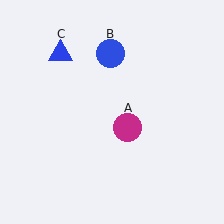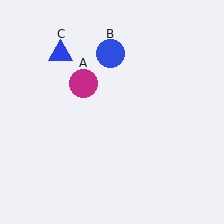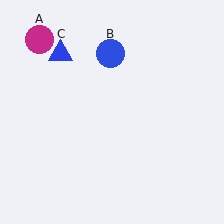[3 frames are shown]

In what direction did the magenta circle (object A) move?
The magenta circle (object A) moved up and to the left.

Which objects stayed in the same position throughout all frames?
Blue circle (object B) and blue triangle (object C) remained stationary.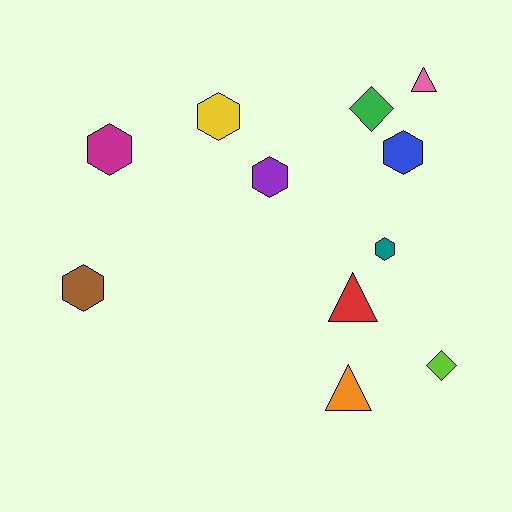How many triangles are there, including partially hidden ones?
There are 3 triangles.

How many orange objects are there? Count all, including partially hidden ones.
There is 1 orange object.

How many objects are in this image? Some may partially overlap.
There are 11 objects.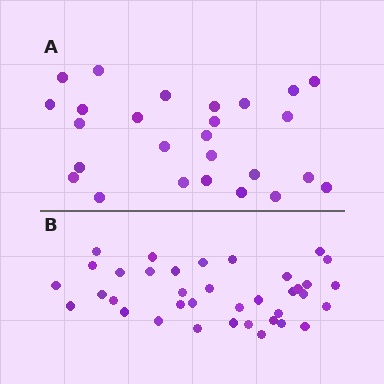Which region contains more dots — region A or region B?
Region B (the bottom region) has more dots.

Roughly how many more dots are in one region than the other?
Region B has roughly 12 or so more dots than region A.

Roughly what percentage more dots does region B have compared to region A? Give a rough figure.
About 40% more.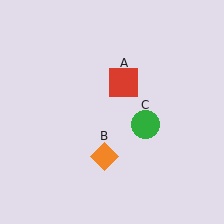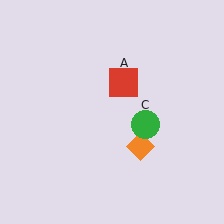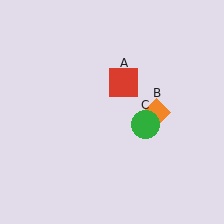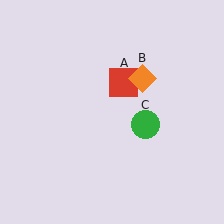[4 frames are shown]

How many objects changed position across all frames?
1 object changed position: orange diamond (object B).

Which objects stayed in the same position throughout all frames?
Red square (object A) and green circle (object C) remained stationary.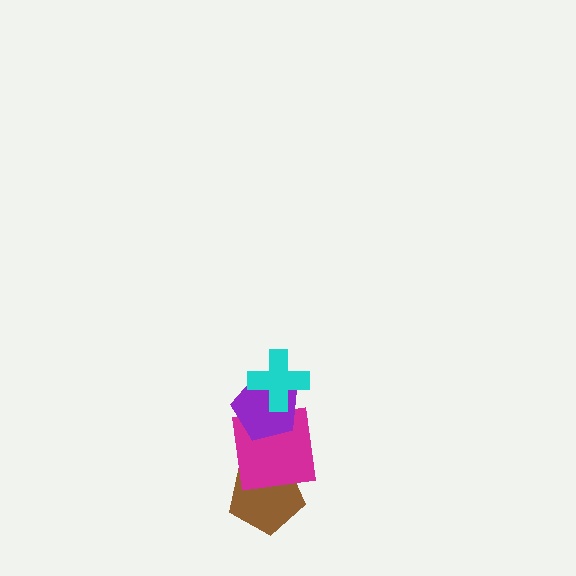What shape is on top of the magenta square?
The purple pentagon is on top of the magenta square.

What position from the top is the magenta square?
The magenta square is 3rd from the top.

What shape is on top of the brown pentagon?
The magenta square is on top of the brown pentagon.